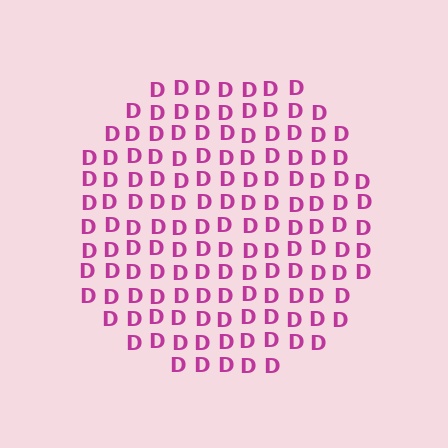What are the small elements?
The small elements are letter D's.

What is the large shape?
The large shape is a circle.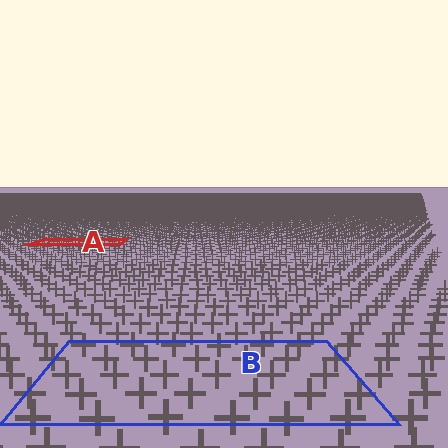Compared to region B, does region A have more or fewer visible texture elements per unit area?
Region A has more texture elements per unit area — they are packed more densely because it is farther away.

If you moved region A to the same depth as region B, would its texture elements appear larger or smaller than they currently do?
They would appear larger. At a closer depth, the same texture elements are projected at a bigger on-screen size.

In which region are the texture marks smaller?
The texture marks are smaller in region A, because it is farther away.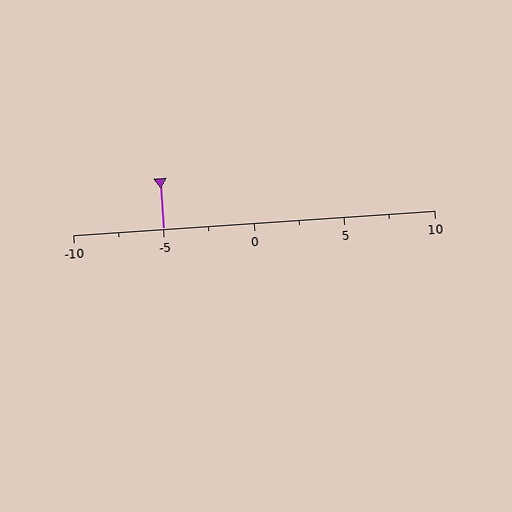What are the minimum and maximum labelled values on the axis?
The axis runs from -10 to 10.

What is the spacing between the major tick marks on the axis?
The major ticks are spaced 5 apart.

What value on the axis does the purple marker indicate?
The marker indicates approximately -5.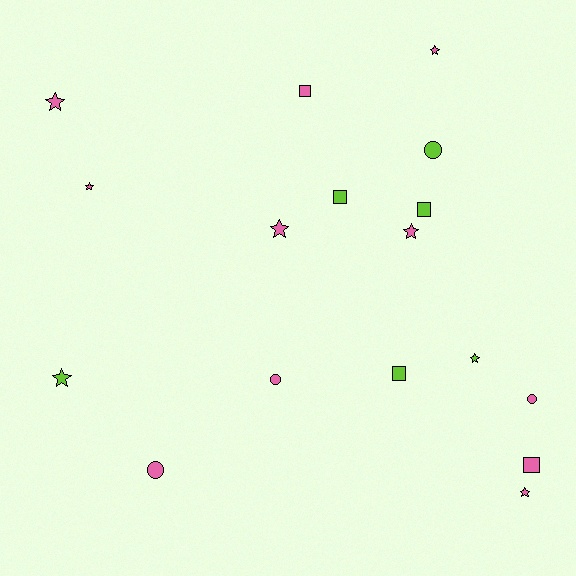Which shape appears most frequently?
Star, with 8 objects.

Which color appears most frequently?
Pink, with 11 objects.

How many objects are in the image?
There are 17 objects.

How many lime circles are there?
There is 1 lime circle.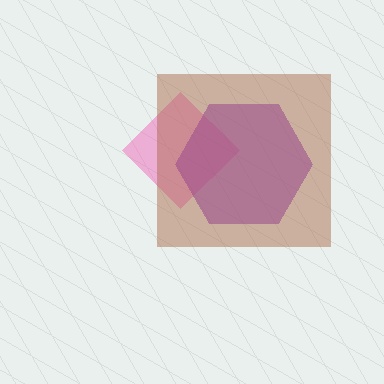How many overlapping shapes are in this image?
There are 3 overlapping shapes in the image.